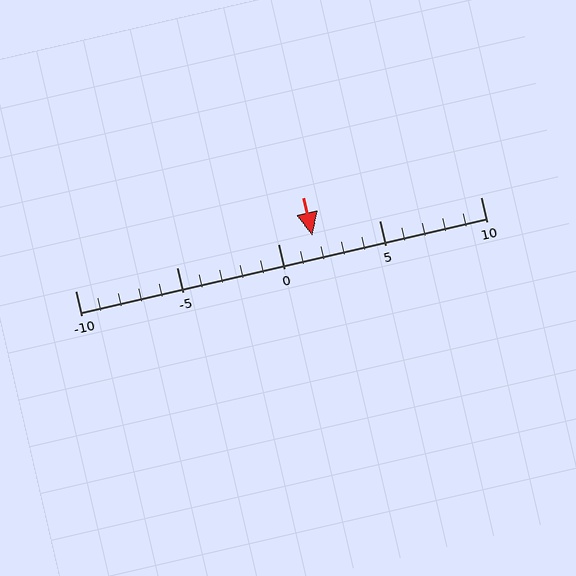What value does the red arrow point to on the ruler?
The red arrow points to approximately 2.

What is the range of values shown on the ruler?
The ruler shows values from -10 to 10.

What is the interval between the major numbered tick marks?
The major tick marks are spaced 5 units apart.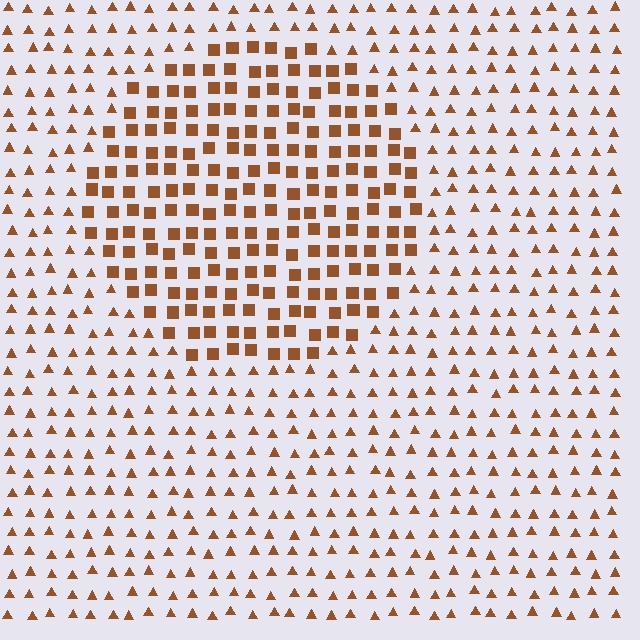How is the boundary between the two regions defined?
The boundary is defined by a change in element shape: squares inside vs. triangles outside. All elements share the same color and spacing.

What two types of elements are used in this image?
The image uses squares inside the circle region and triangles outside it.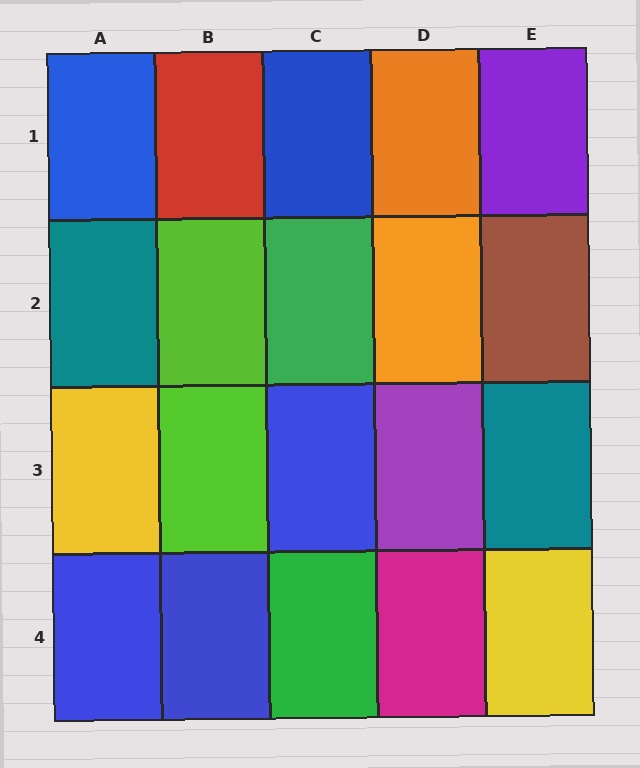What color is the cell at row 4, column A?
Blue.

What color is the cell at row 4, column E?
Yellow.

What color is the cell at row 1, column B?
Red.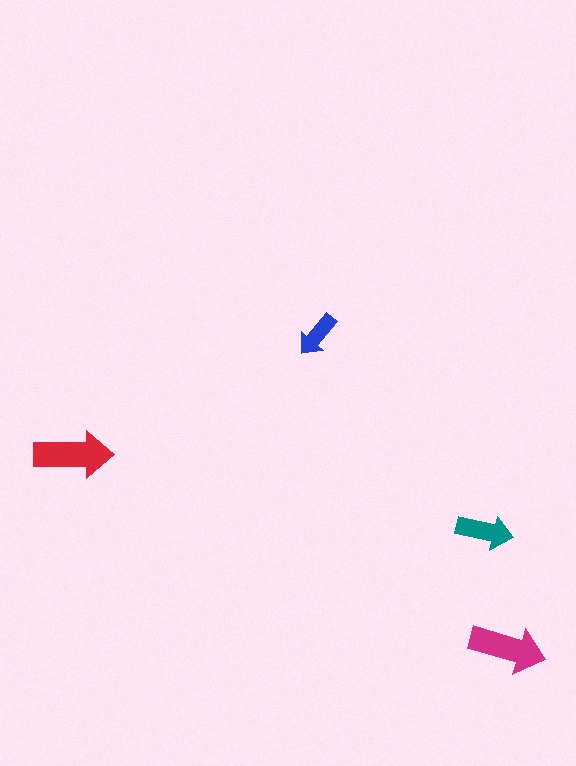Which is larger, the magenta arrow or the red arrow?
The red one.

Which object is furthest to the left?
The red arrow is leftmost.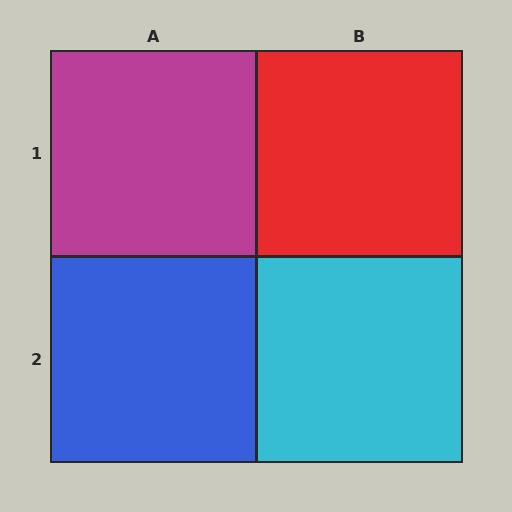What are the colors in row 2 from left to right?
Blue, cyan.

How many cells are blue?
1 cell is blue.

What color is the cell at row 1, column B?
Red.